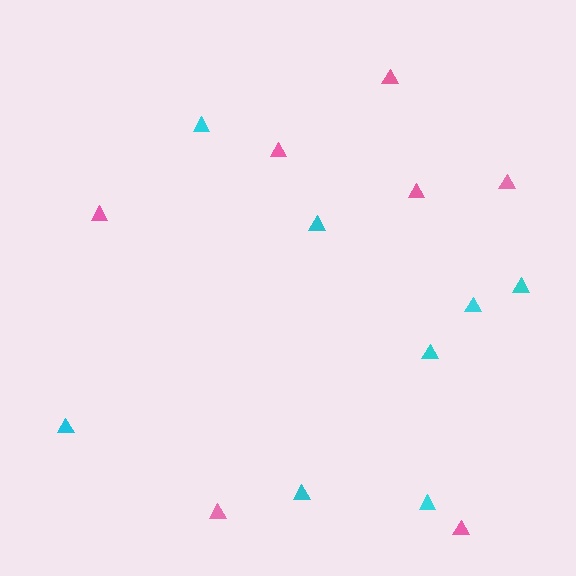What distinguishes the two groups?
There are 2 groups: one group of pink triangles (7) and one group of cyan triangles (8).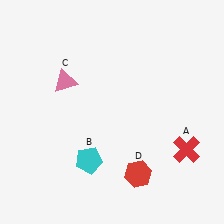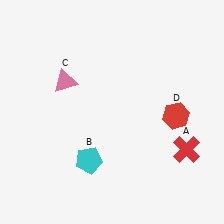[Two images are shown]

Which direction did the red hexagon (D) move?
The red hexagon (D) moved up.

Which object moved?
The red hexagon (D) moved up.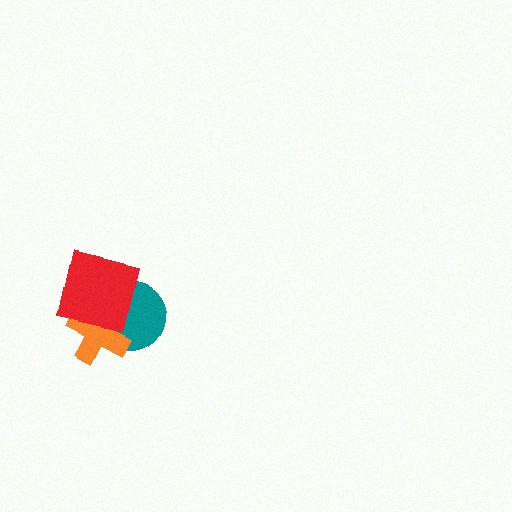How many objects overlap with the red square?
2 objects overlap with the red square.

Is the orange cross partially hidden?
Yes, it is partially covered by another shape.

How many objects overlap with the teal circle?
2 objects overlap with the teal circle.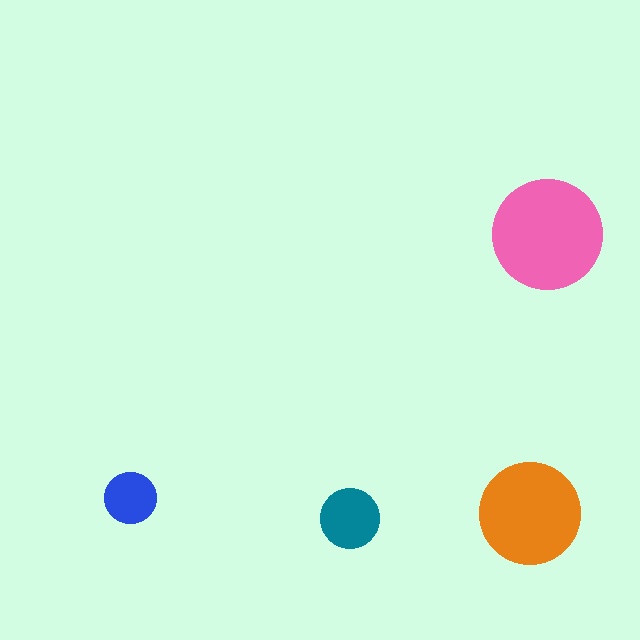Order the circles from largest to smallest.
the pink one, the orange one, the teal one, the blue one.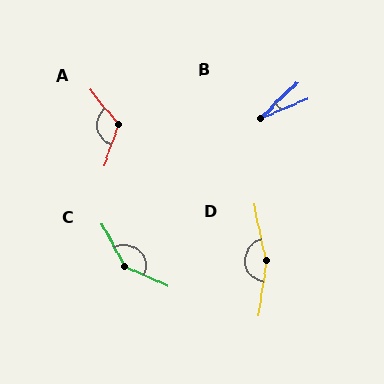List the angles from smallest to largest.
B (22°), A (122°), C (142°), D (160°).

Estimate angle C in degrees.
Approximately 142 degrees.